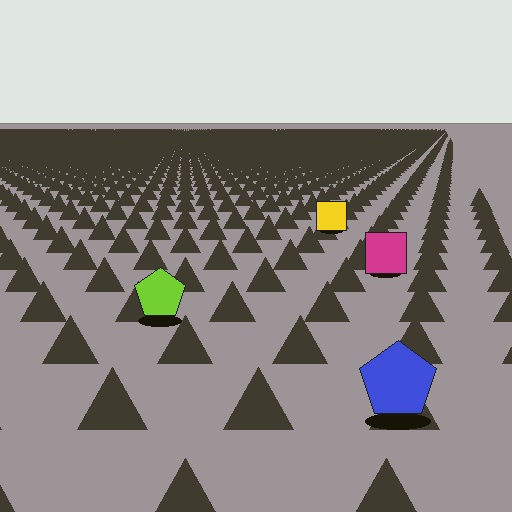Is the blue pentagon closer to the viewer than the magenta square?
Yes. The blue pentagon is closer — you can tell from the texture gradient: the ground texture is coarser near it.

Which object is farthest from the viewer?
The yellow square is farthest from the viewer. It appears smaller and the ground texture around it is denser.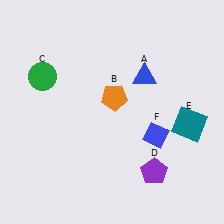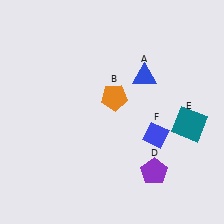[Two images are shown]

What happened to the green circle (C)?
The green circle (C) was removed in Image 2. It was in the top-left area of Image 1.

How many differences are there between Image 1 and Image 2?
There is 1 difference between the two images.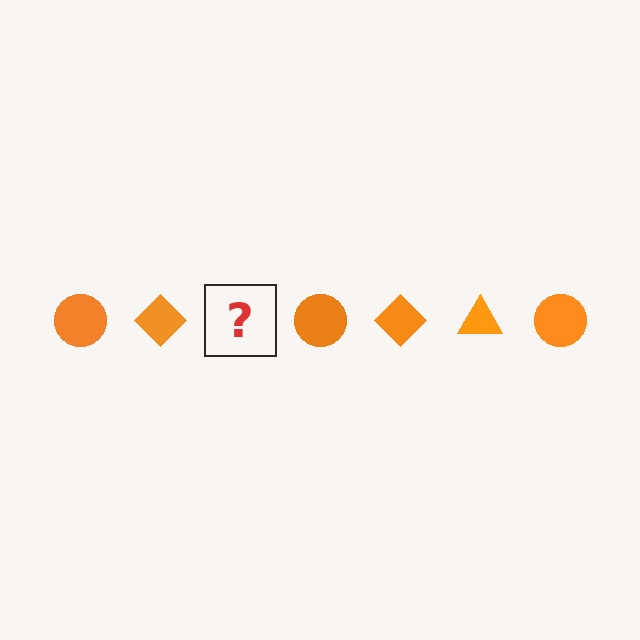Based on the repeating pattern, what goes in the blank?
The blank should be an orange triangle.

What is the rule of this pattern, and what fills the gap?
The rule is that the pattern cycles through circle, diamond, triangle shapes in orange. The gap should be filled with an orange triangle.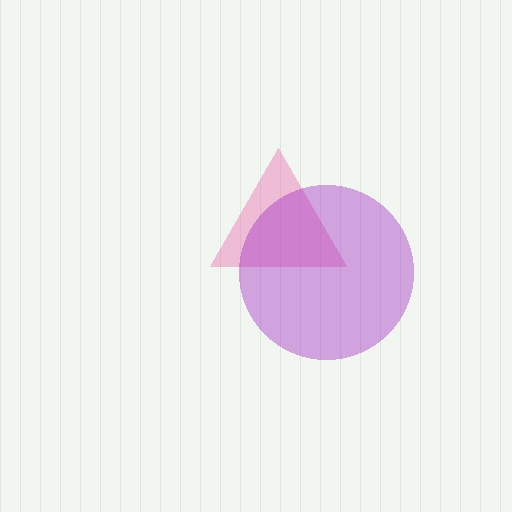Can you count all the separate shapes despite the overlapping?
Yes, there are 2 separate shapes.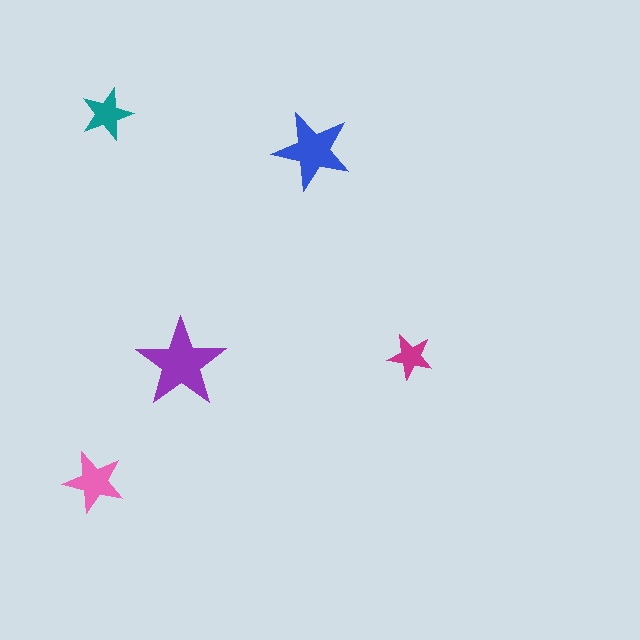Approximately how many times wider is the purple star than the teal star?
About 1.5 times wider.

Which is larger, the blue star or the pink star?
The blue one.